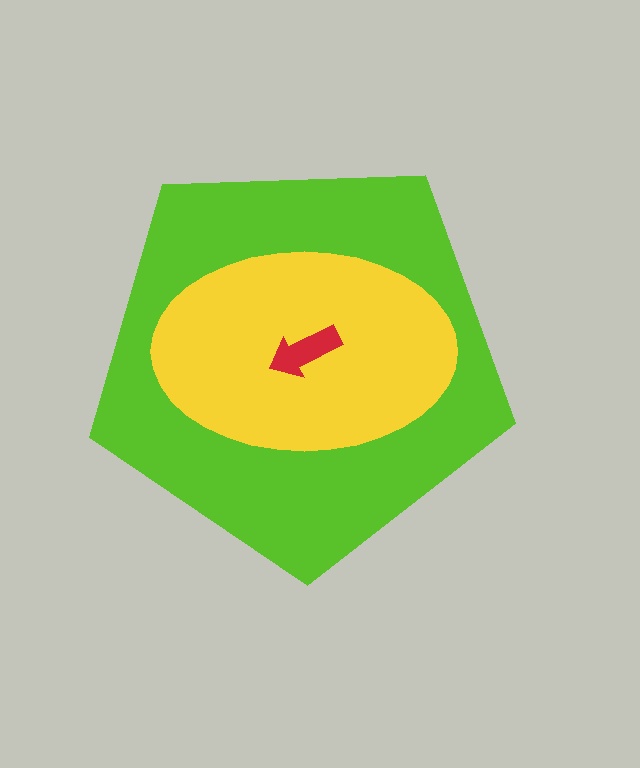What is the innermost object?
The red arrow.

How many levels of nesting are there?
3.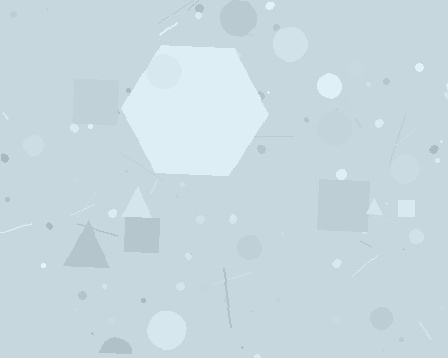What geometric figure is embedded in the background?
A hexagon is embedded in the background.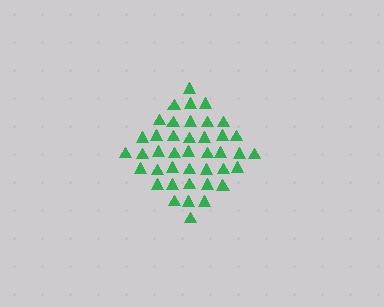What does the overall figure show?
The overall figure shows a diamond.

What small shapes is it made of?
It is made of small triangles.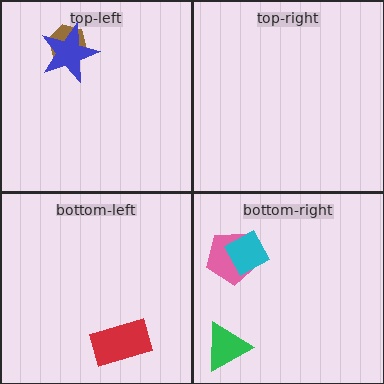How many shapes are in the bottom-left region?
1.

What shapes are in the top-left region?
The brown hexagon, the blue star.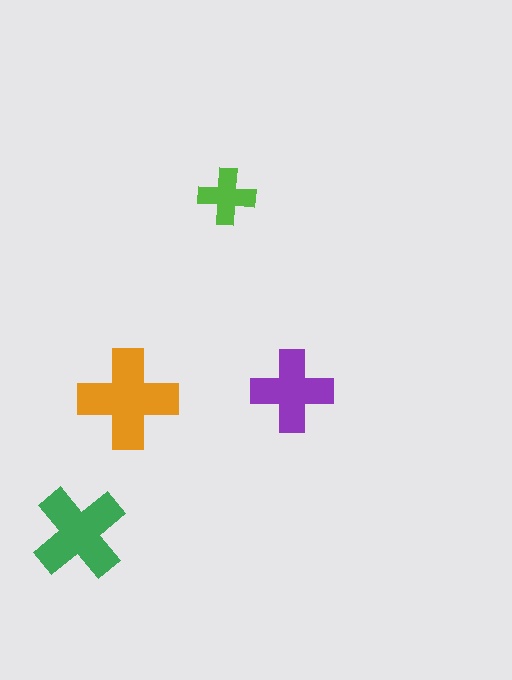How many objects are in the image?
There are 4 objects in the image.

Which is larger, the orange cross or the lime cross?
The orange one.